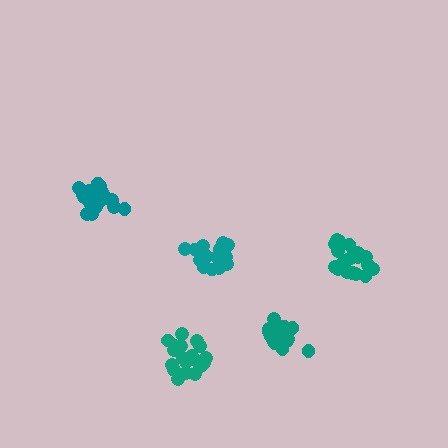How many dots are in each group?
Group 1: 19 dots, Group 2: 19 dots, Group 3: 21 dots, Group 4: 19 dots, Group 5: 21 dots (99 total).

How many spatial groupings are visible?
There are 5 spatial groupings.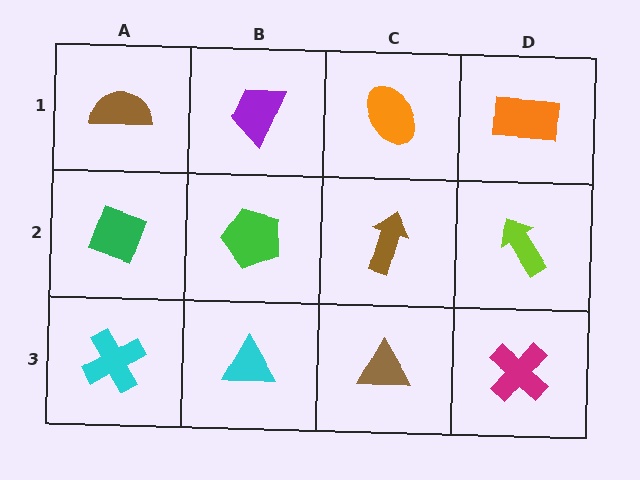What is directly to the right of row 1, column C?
An orange rectangle.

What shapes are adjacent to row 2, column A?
A brown semicircle (row 1, column A), a cyan cross (row 3, column A), a green pentagon (row 2, column B).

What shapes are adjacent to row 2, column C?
An orange ellipse (row 1, column C), a brown triangle (row 3, column C), a green pentagon (row 2, column B), a lime arrow (row 2, column D).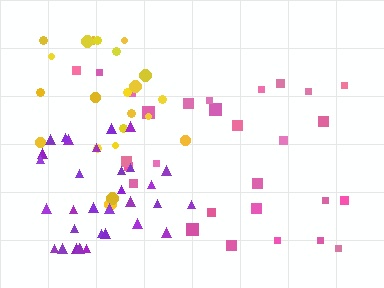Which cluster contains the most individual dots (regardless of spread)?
Purple (32).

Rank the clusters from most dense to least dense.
purple, yellow, pink.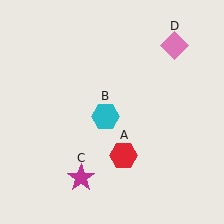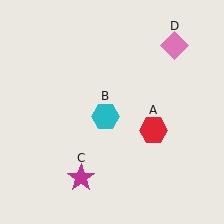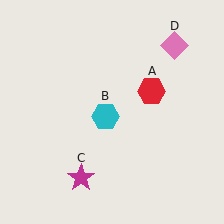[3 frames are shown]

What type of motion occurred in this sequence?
The red hexagon (object A) rotated counterclockwise around the center of the scene.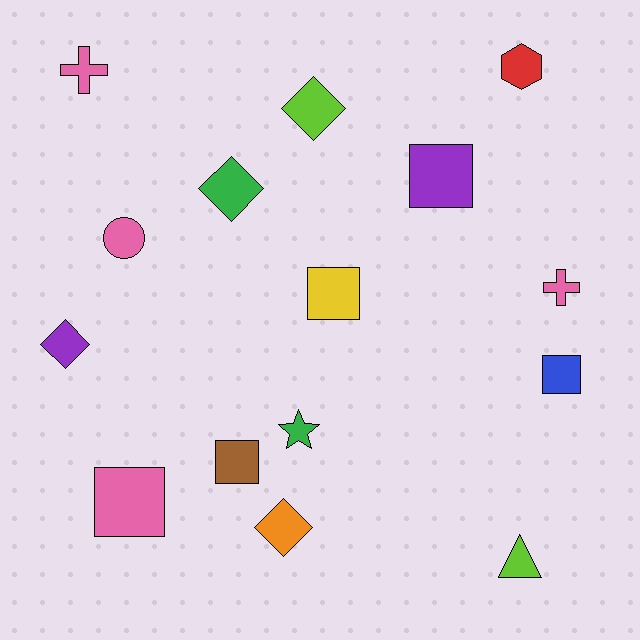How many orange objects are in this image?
There is 1 orange object.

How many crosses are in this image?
There are 2 crosses.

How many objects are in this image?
There are 15 objects.